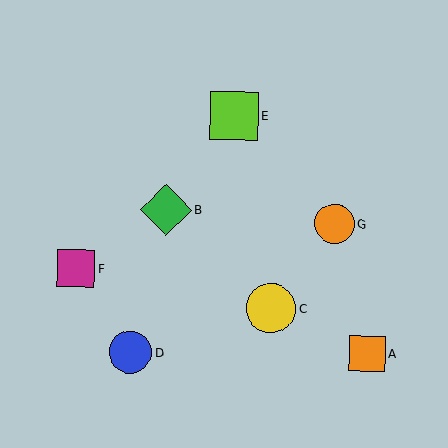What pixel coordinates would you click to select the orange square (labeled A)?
Click at (367, 353) to select the orange square A.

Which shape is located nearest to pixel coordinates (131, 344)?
The blue circle (labeled D) at (130, 352) is nearest to that location.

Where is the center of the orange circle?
The center of the orange circle is at (334, 224).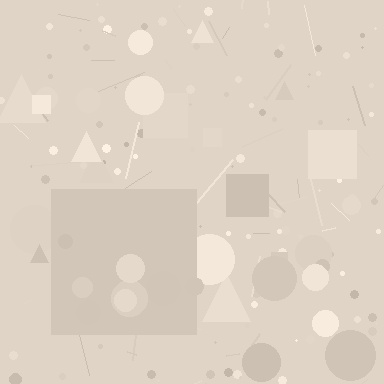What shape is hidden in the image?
A square is hidden in the image.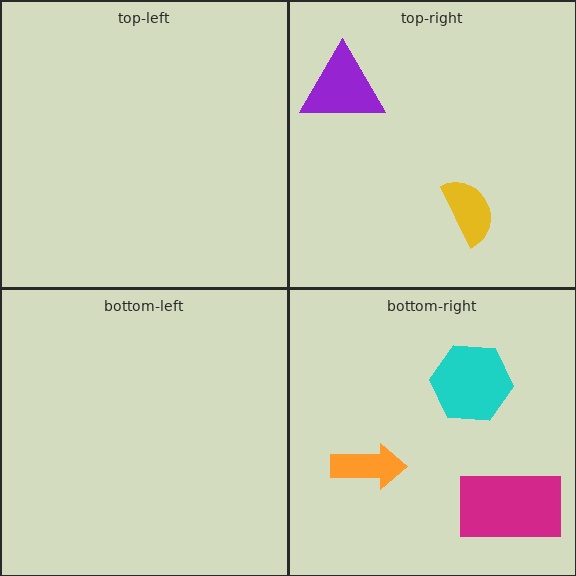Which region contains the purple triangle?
The top-right region.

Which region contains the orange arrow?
The bottom-right region.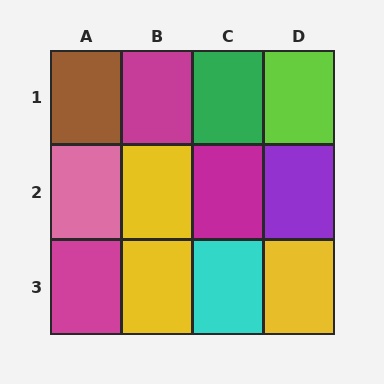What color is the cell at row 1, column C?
Green.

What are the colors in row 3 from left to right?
Magenta, yellow, cyan, yellow.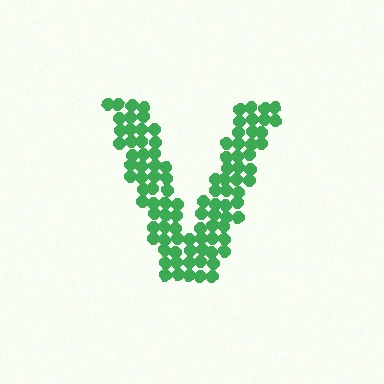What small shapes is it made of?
It is made of small circles.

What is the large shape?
The large shape is the letter V.